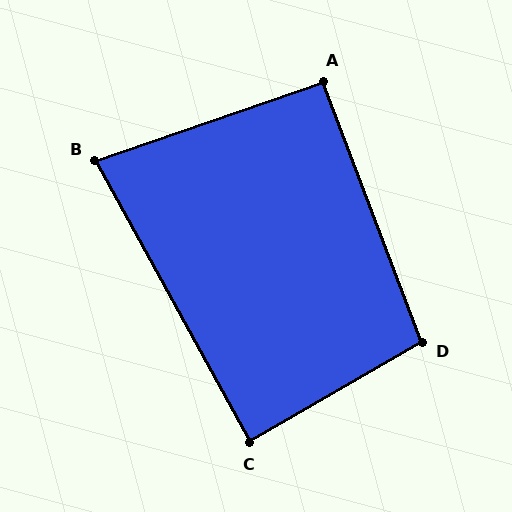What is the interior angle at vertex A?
Approximately 92 degrees (approximately right).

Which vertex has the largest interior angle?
D, at approximately 100 degrees.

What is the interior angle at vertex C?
Approximately 88 degrees (approximately right).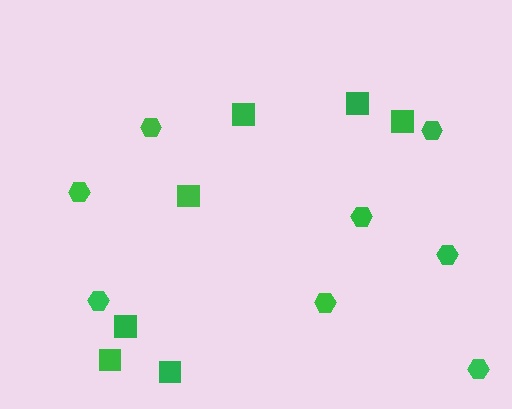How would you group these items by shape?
There are 2 groups: one group of hexagons (8) and one group of squares (7).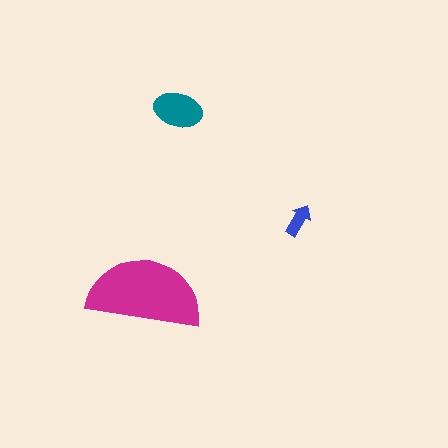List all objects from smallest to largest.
The blue arrow, the teal ellipse, the magenta semicircle.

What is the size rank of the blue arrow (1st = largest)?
3rd.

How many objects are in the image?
There are 3 objects in the image.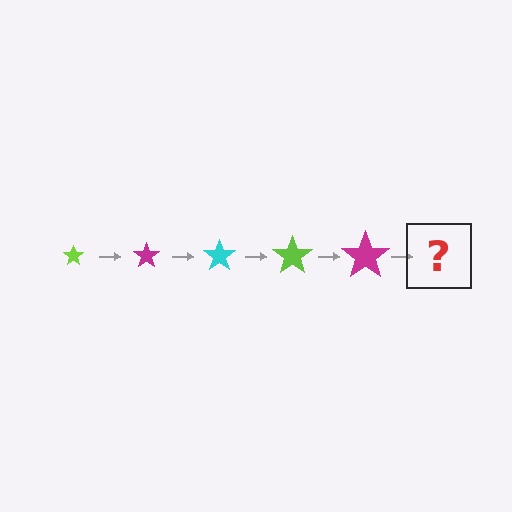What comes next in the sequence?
The next element should be a cyan star, larger than the previous one.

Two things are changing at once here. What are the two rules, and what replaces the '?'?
The two rules are that the star grows larger each step and the color cycles through lime, magenta, and cyan. The '?' should be a cyan star, larger than the previous one.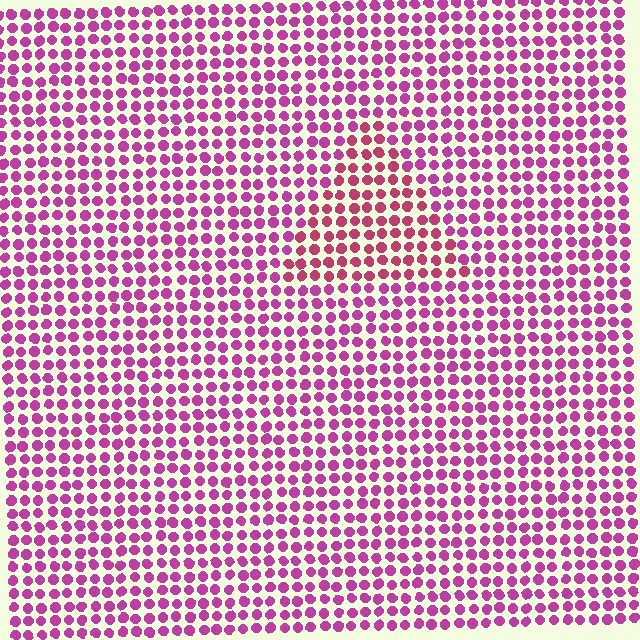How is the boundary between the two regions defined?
The boundary is defined purely by a slight shift in hue (about 24 degrees). Spacing, size, and orientation are identical on both sides.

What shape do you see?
I see a triangle.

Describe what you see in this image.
The image is filled with small magenta elements in a uniform arrangement. A triangle-shaped region is visible where the elements are tinted to a slightly different hue, forming a subtle color boundary.